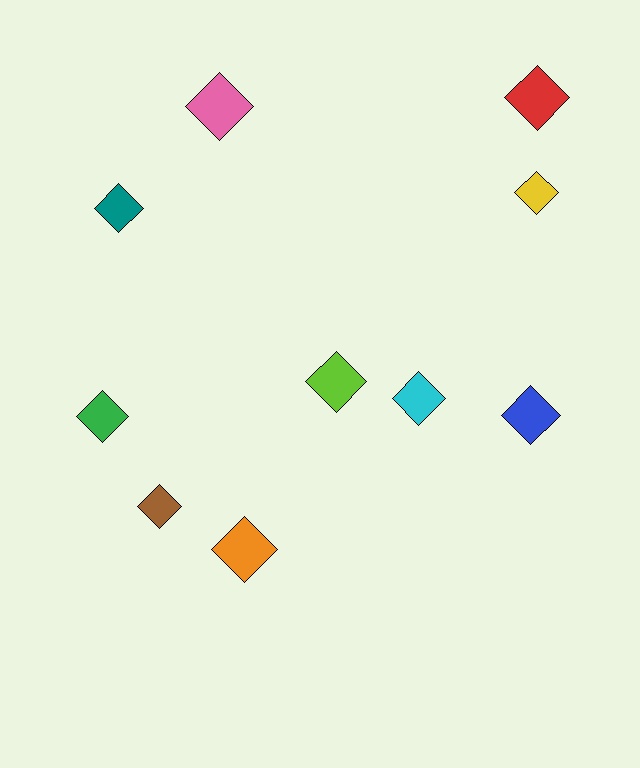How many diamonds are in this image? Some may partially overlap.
There are 10 diamonds.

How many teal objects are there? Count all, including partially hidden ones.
There is 1 teal object.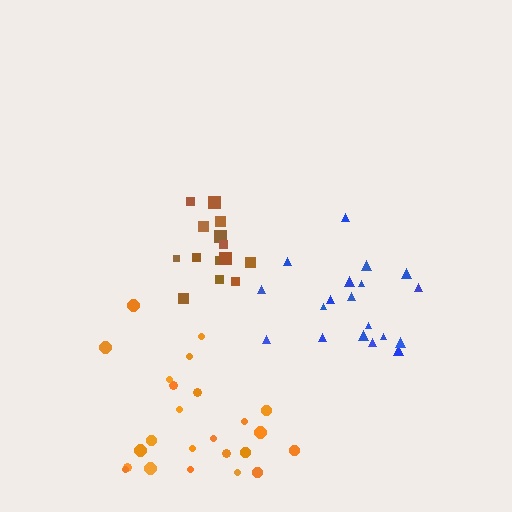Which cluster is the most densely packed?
Brown.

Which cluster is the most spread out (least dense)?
Orange.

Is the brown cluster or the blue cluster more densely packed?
Brown.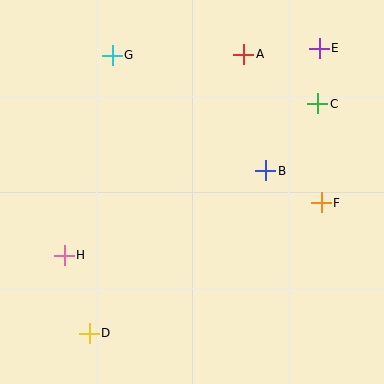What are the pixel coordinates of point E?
Point E is at (319, 48).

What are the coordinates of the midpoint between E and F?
The midpoint between E and F is at (320, 126).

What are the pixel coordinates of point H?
Point H is at (64, 255).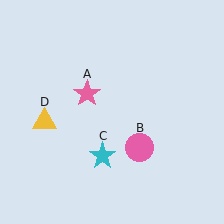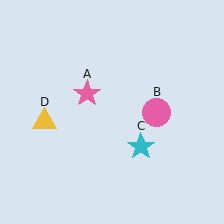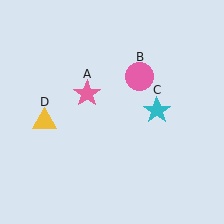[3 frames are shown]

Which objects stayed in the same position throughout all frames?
Pink star (object A) and yellow triangle (object D) remained stationary.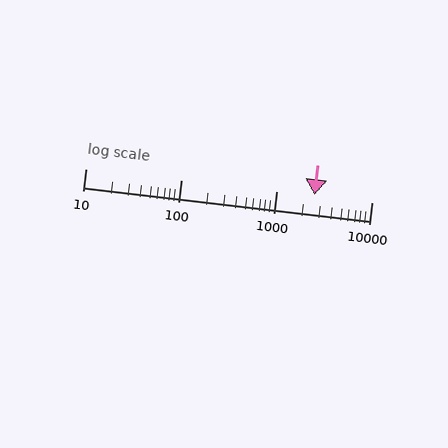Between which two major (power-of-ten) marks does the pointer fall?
The pointer is between 1000 and 10000.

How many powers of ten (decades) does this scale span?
The scale spans 3 decades, from 10 to 10000.